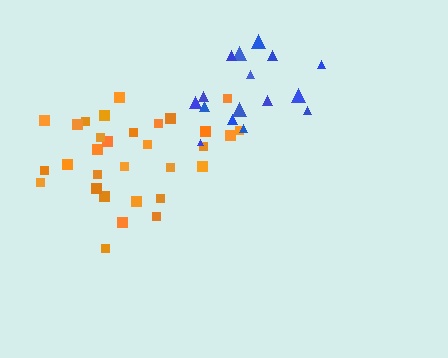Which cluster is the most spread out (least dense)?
Orange.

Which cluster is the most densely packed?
Blue.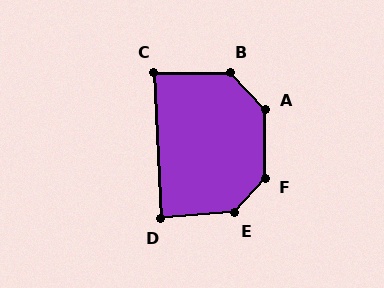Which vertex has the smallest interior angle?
C, at approximately 87 degrees.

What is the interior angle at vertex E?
Approximately 136 degrees (obtuse).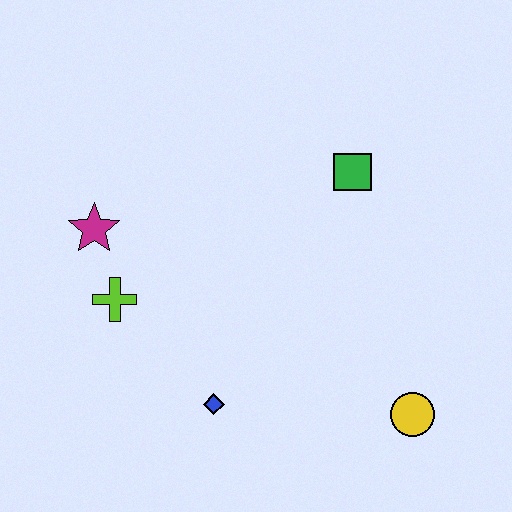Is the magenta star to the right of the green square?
No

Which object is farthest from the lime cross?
The yellow circle is farthest from the lime cross.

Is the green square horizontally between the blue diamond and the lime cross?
No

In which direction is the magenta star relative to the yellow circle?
The magenta star is to the left of the yellow circle.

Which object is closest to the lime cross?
The magenta star is closest to the lime cross.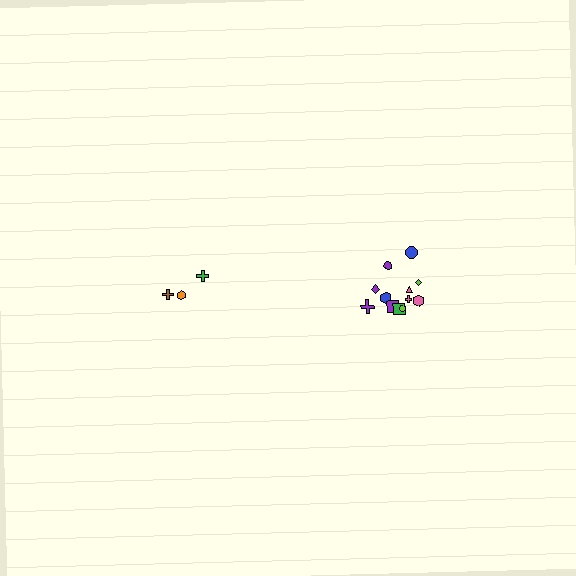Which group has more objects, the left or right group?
The right group.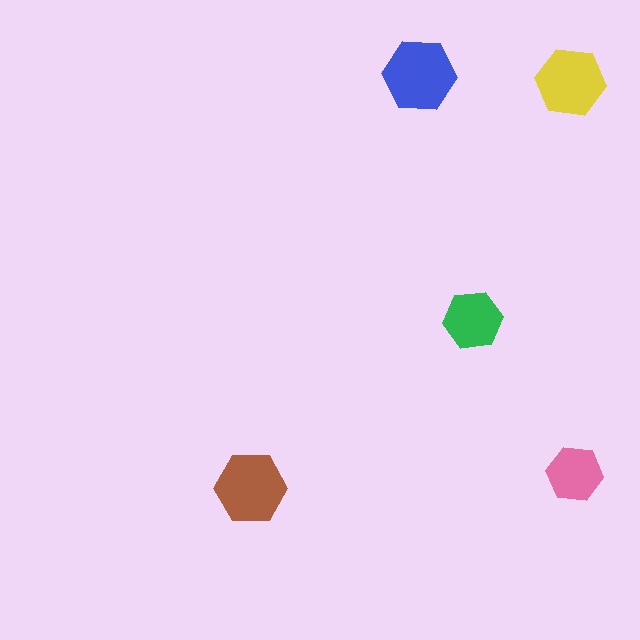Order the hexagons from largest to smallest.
the blue one, the brown one, the yellow one, the green one, the pink one.